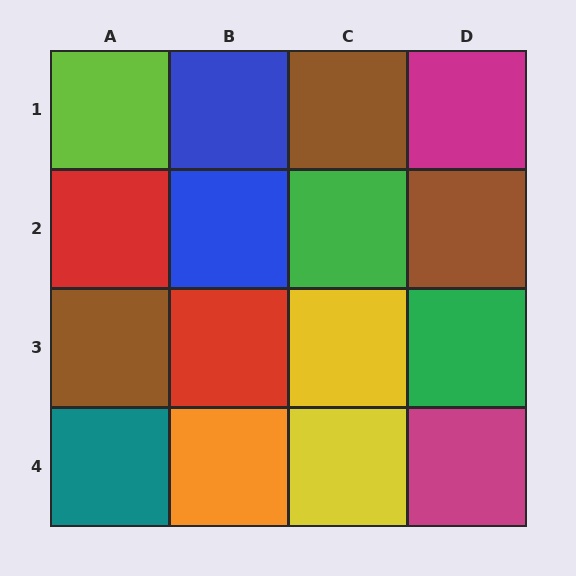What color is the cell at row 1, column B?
Blue.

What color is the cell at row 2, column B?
Blue.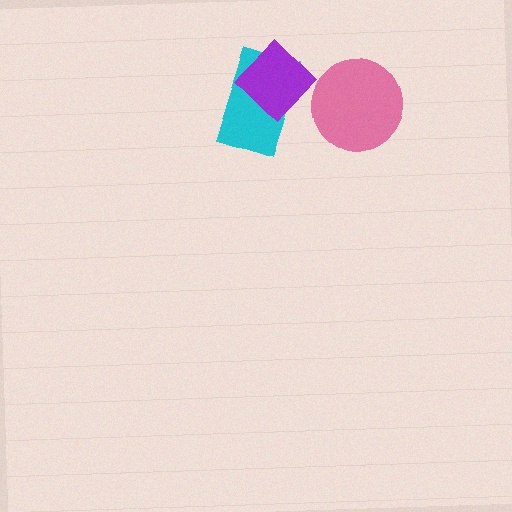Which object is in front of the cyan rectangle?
The purple diamond is in front of the cyan rectangle.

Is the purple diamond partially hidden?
No, no other shape covers it.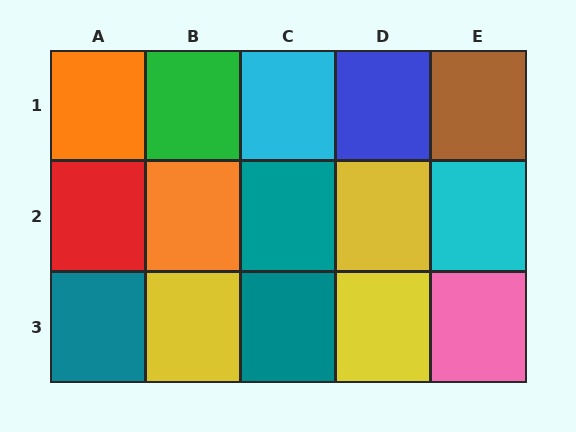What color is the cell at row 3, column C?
Teal.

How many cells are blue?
1 cell is blue.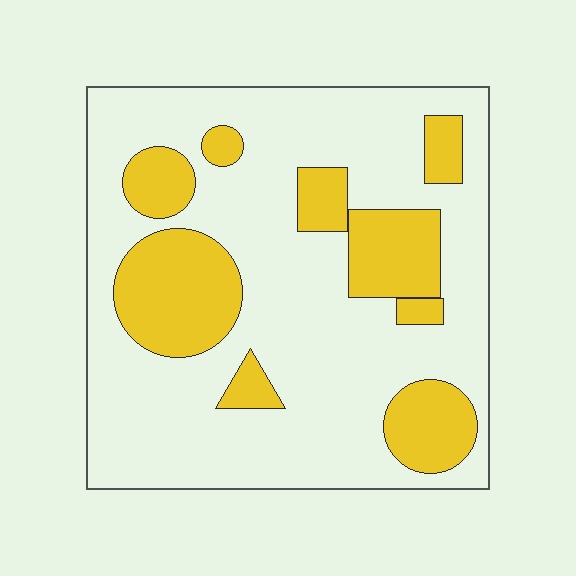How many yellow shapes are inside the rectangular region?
9.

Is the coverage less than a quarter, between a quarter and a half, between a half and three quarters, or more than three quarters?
Between a quarter and a half.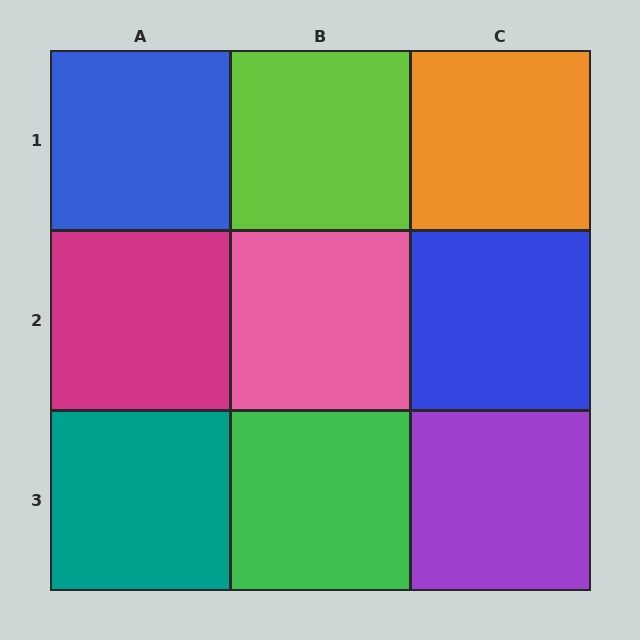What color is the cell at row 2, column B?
Pink.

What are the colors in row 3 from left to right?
Teal, green, purple.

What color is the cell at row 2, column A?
Magenta.